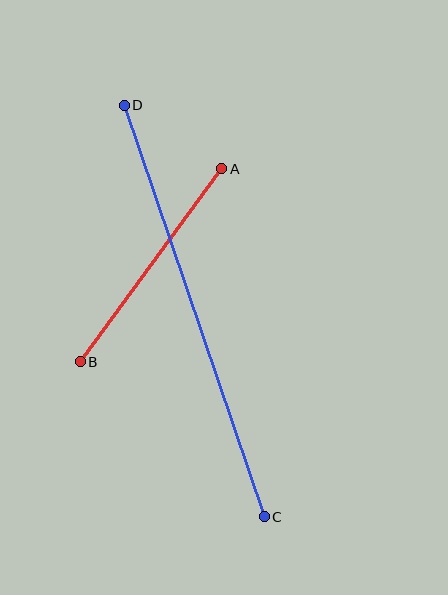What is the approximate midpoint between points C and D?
The midpoint is at approximately (194, 311) pixels.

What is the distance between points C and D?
The distance is approximately 435 pixels.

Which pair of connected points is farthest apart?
Points C and D are farthest apart.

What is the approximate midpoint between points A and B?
The midpoint is at approximately (151, 265) pixels.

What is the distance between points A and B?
The distance is approximately 239 pixels.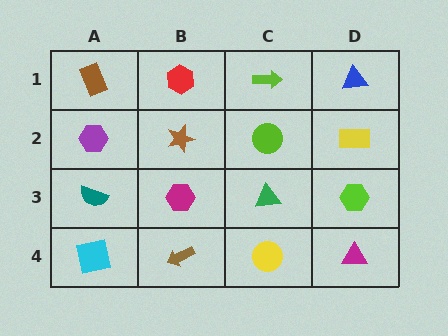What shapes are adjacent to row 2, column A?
A brown rectangle (row 1, column A), a teal semicircle (row 3, column A), a brown star (row 2, column B).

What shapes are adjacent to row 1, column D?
A yellow rectangle (row 2, column D), a lime arrow (row 1, column C).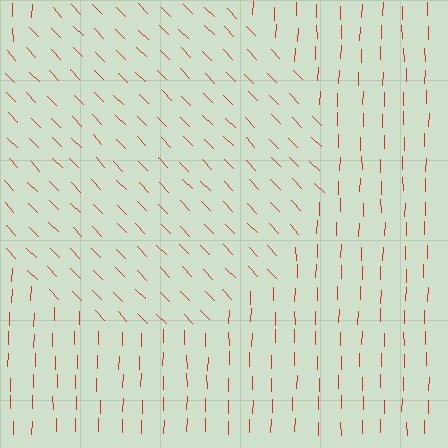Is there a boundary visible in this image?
Yes, there is a texture boundary formed by a change in line orientation.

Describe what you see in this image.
The image is filled with small red line segments. A circle region in the image has lines oriented differently from the surrounding lines, creating a visible texture boundary.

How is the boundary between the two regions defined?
The boundary is defined purely by a change in line orientation (approximately 45 degrees difference). All lines are the same color and thickness.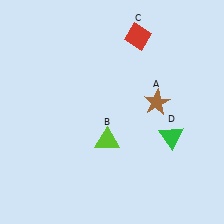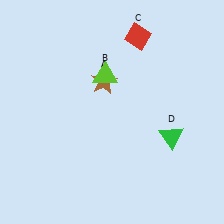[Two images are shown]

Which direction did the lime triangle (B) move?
The lime triangle (B) moved up.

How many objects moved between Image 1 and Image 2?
2 objects moved between the two images.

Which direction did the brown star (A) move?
The brown star (A) moved left.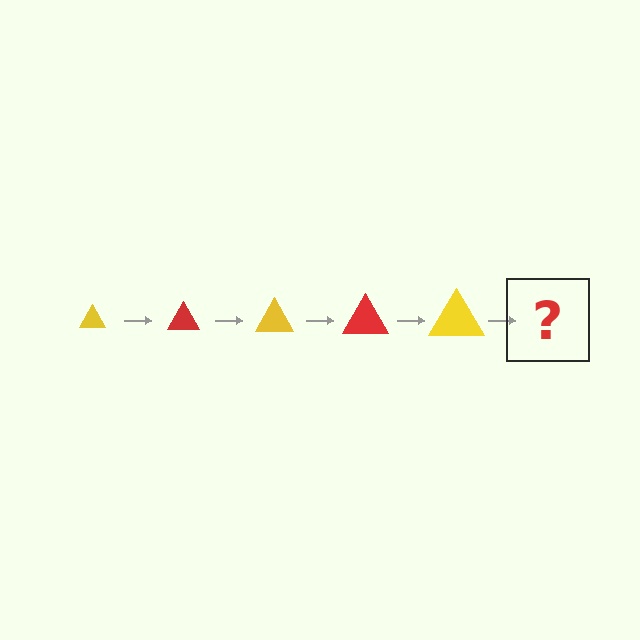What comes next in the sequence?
The next element should be a red triangle, larger than the previous one.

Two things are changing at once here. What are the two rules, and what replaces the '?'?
The two rules are that the triangle grows larger each step and the color cycles through yellow and red. The '?' should be a red triangle, larger than the previous one.